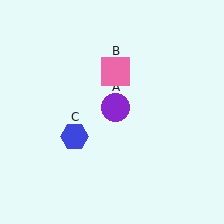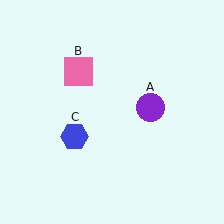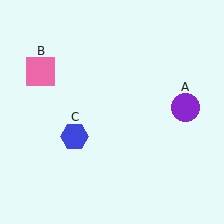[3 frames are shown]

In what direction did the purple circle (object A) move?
The purple circle (object A) moved right.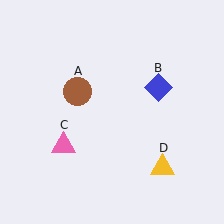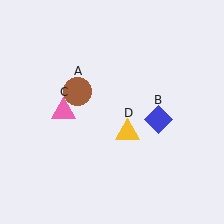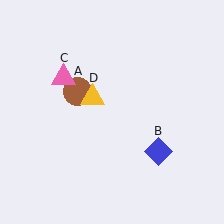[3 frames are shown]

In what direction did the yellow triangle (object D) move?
The yellow triangle (object D) moved up and to the left.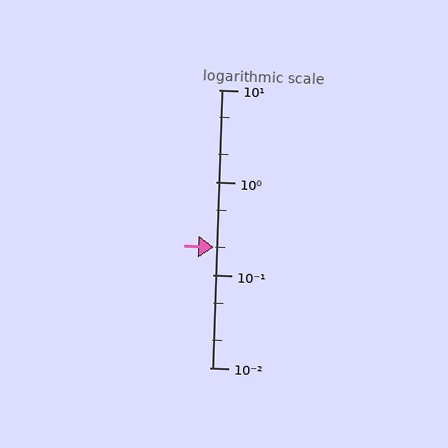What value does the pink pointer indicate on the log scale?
The pointer indicates approximately 0.2.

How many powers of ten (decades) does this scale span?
The scale spans 3 decades, from 0.01 to 10.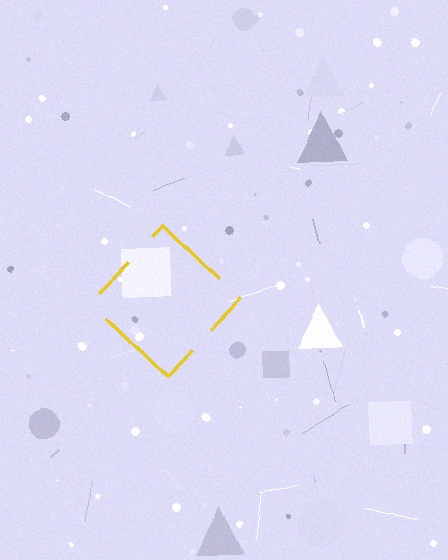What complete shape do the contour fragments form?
The contour fragments form a diamond.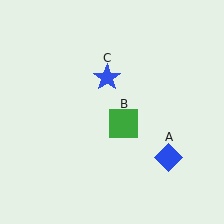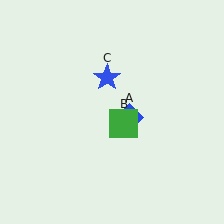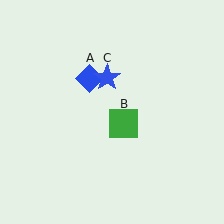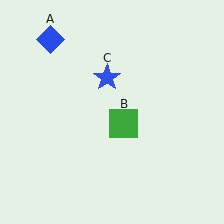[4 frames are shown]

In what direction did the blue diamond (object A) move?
The blue diamond (object A) moved up and to the left.